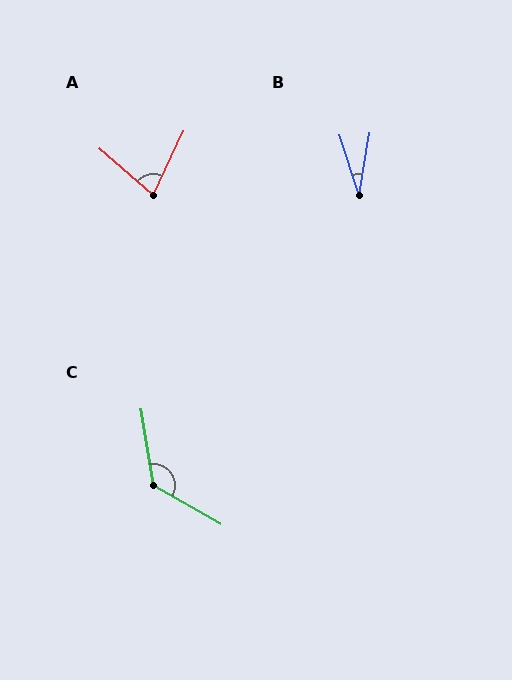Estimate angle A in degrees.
Approximately 74 degrees.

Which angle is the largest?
C, at approximately 129 degrees.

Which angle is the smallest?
B, at approximately 27 degrees.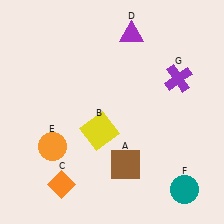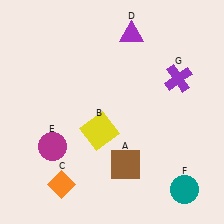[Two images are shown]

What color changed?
The circle (E) changed from orange in Image 1 to magenta in Image 2.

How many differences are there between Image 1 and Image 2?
There is 1 difference between the two images.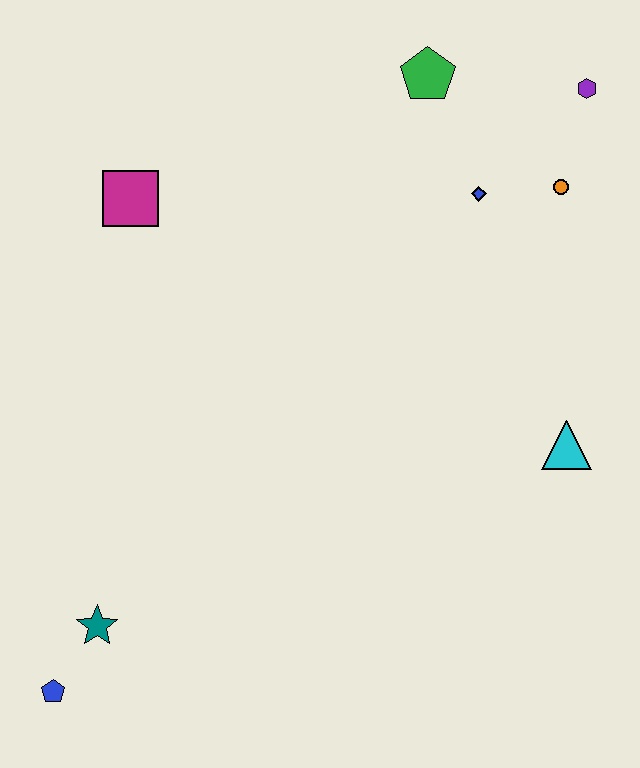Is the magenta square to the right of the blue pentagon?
Yes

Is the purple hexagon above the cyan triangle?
Yes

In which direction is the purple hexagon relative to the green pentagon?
The purple hexagon is to the right of the green pentagon.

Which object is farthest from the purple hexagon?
The blue pentagon is farthest from the purple hexagon.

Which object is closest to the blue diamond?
The orange circle is closest to the blue diamond.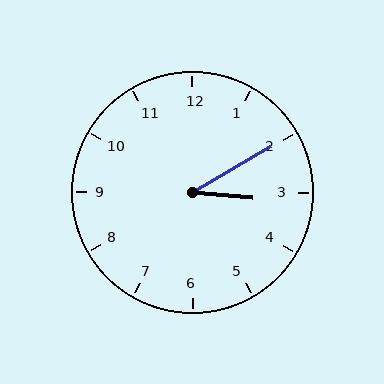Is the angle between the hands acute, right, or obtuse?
It is acute.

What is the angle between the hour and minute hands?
Approximately 35 degrees.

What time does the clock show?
3:10.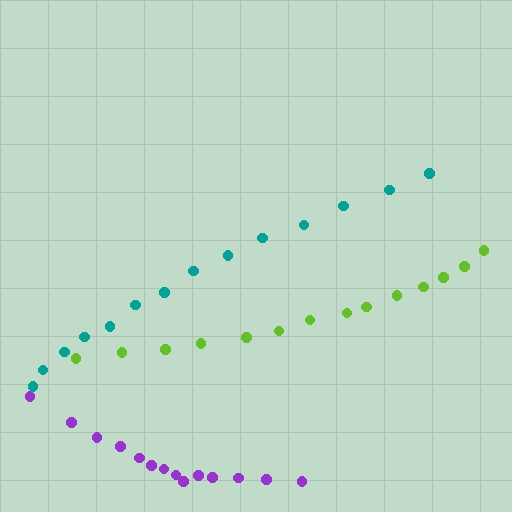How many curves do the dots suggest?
There are 3 distinct paths.